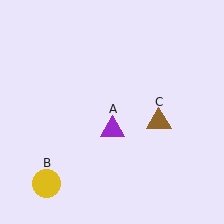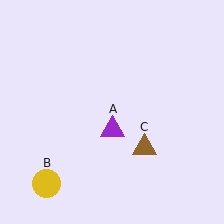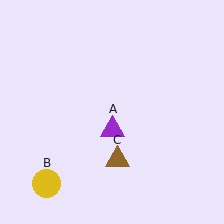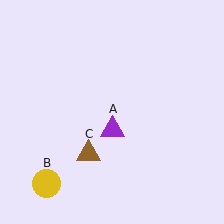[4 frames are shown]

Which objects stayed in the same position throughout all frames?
Purple triangle (object A) and yellow circle (object B) remained stationary.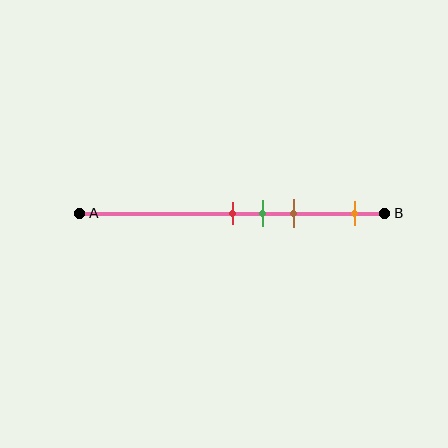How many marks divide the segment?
There are 4 marks dividing the segment.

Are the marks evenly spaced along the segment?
No, the marks are not evenly spaced.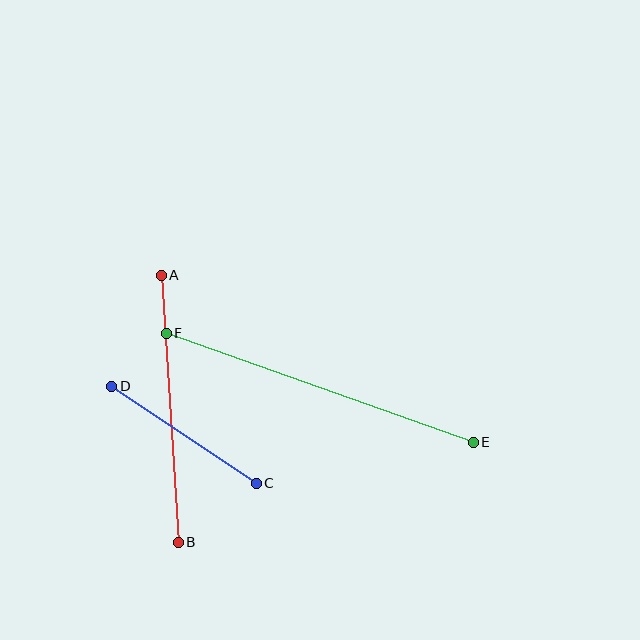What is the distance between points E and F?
The distance is approximately 326 pixels.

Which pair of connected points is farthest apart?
Points E and F are farthest apart.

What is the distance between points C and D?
The distance is approximately 174 pixels.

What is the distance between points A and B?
The distance is approximately 267 pixels.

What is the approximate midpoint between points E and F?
The midpoint is at approximately (320, 388) pixels.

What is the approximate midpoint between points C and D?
The midpoint is at approximately (184, 435) pixels.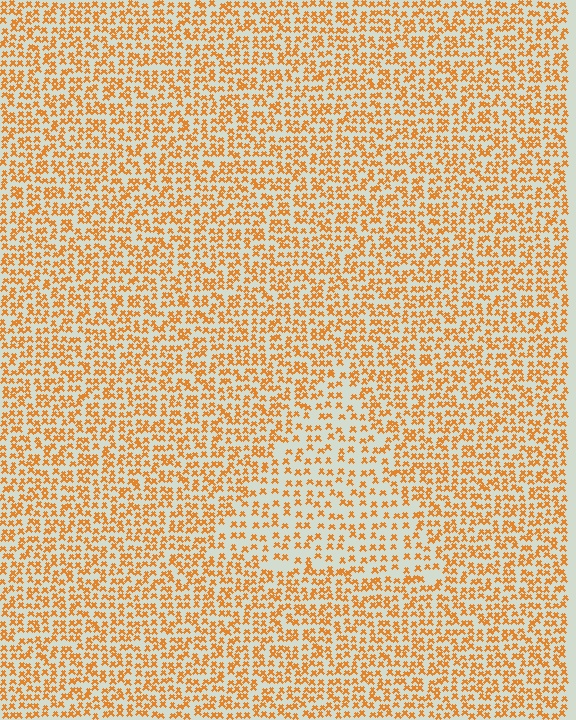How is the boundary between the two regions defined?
The boundary is defined by a change in element density (approximately 1.7x ratio). All elements are the same color, size, and shape.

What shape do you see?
I see a triangle.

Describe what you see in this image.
The image contains small orange elements arranged at two different densities. A triangle-shaped region is visible where the elements are less densely packed than the surrounding area.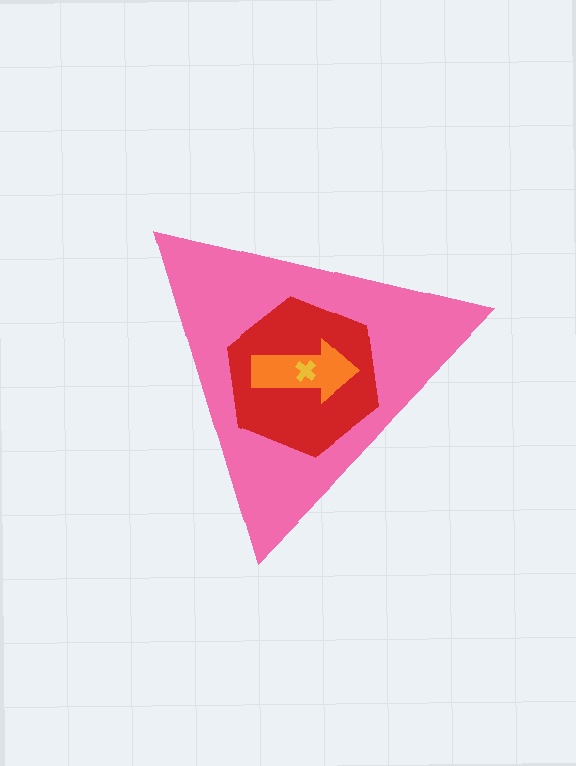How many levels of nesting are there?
4.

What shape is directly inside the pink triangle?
The red hexagon.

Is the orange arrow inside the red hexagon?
Yes.